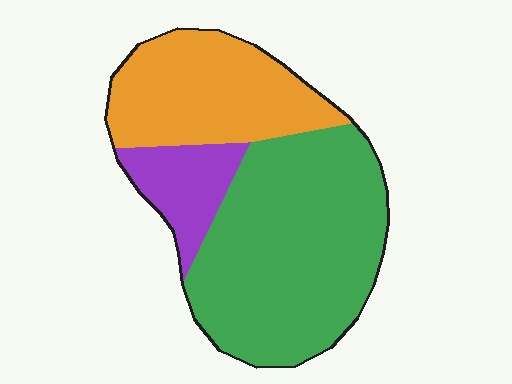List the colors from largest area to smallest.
From largest to smallest: green, orange, purple.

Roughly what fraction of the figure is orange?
Orange takes up between a quarter and a half of the figure.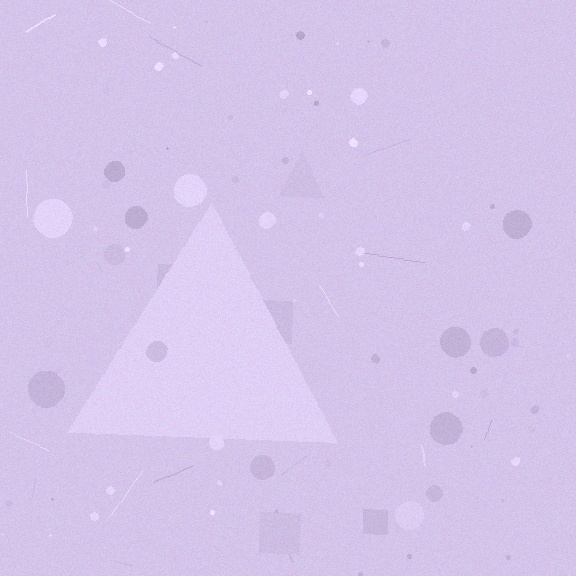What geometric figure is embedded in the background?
A triangle is embedded in the background.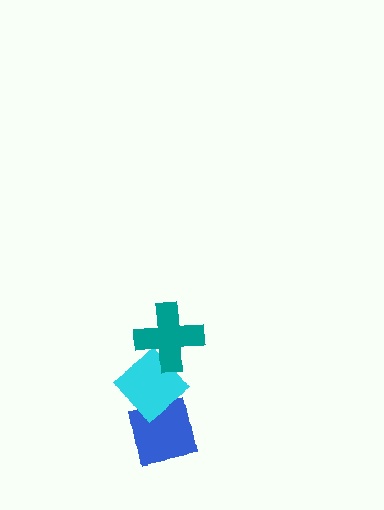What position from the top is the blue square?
The blue square is 3rd from the top.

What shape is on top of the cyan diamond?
The teal cross is on top of the cyan diamond.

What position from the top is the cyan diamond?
The cyan diamond is 2nd from the top.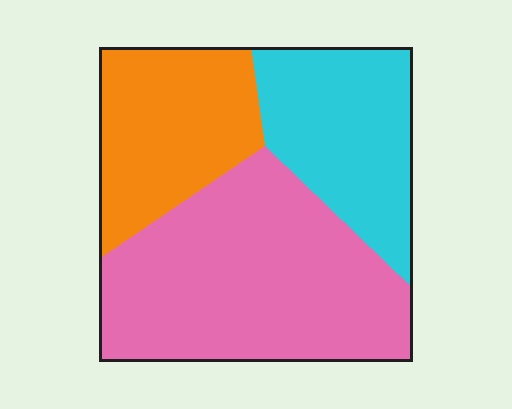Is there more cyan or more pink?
Pink.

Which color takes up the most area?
Pink, at roughly 50%.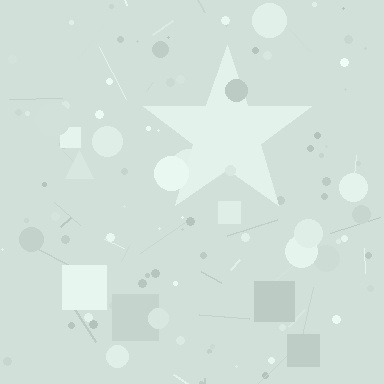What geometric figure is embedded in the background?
A star is embedded in the background.